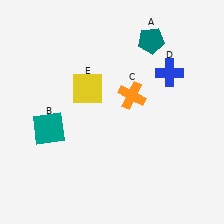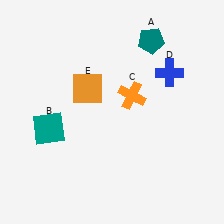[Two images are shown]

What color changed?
The square (E) changed from yellow in Image 1 to orange in Image 2.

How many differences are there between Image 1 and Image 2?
There is 1 difference between the two images.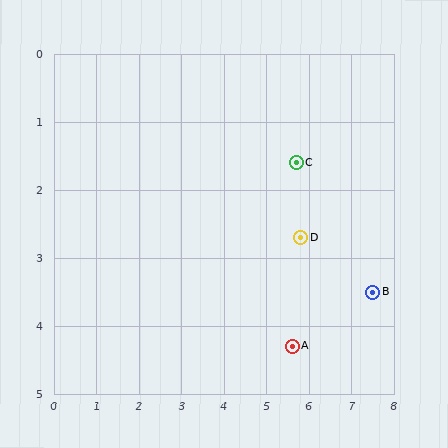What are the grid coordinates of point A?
Point A is at approximately (5.6, 4.3).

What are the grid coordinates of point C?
Point C is at approximately (5.7, 1.6).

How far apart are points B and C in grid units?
Points B and C are about 2.6 grid units apart.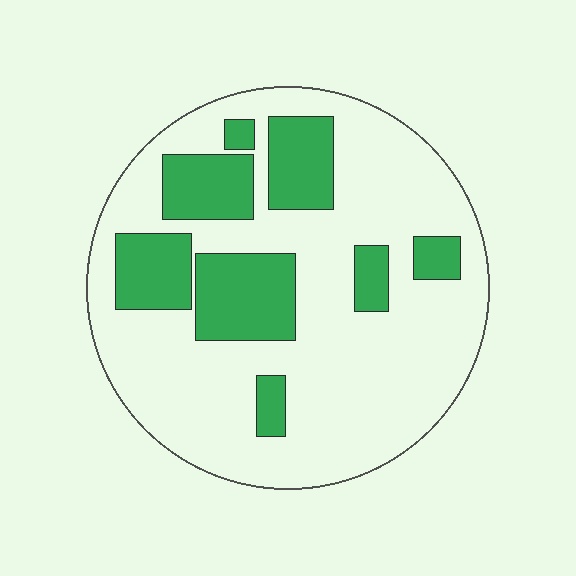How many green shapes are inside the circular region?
8.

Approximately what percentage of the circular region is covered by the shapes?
Approximately 25%.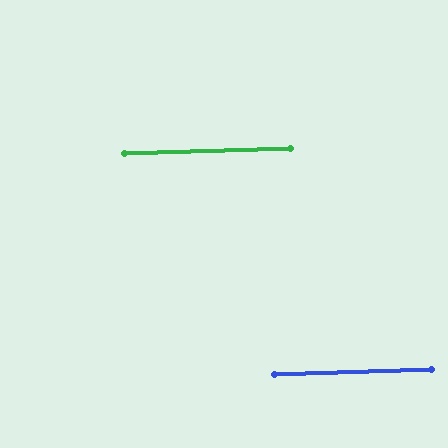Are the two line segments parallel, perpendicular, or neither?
Parallel — their directions differ by only 0.0°.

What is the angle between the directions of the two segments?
Approximately 0 degrees.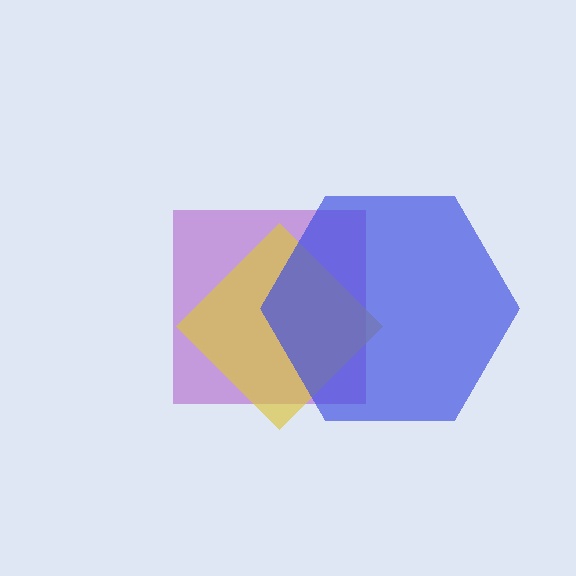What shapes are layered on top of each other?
The layered shapes are: a purple square, a yellow diamond, a blue hexagon.